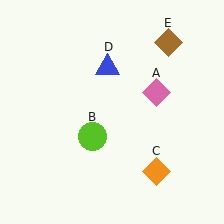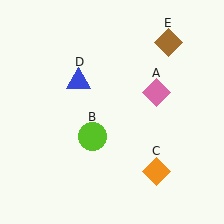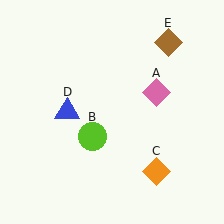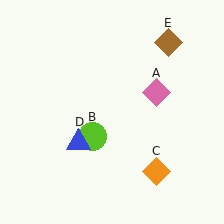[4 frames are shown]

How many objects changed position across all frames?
1 object changed position: blue triangle (object D).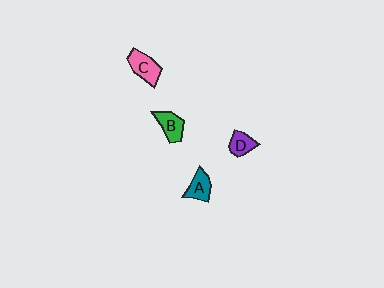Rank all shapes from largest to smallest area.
From largest to smallest: C (pink), B (green), A (teal), D (purple).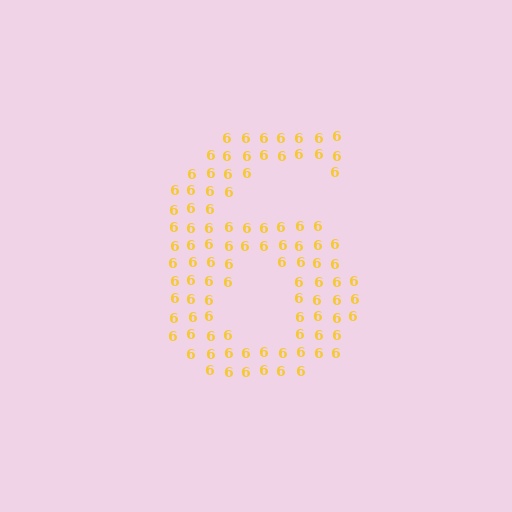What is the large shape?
The large shape is the digit 6.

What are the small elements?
The small elements are digit 6's.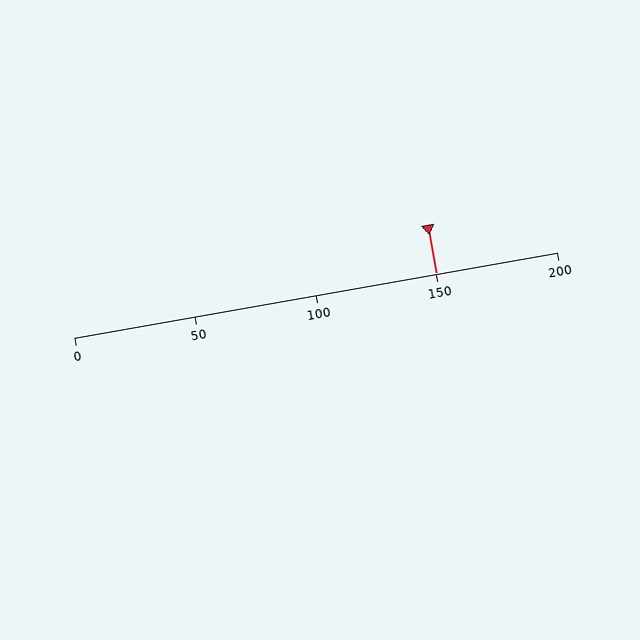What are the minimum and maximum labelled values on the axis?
The axis runs from 0 to 200.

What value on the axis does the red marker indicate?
The marker indicates approximately 150.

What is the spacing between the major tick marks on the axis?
The major ticks are spaced 50 apart.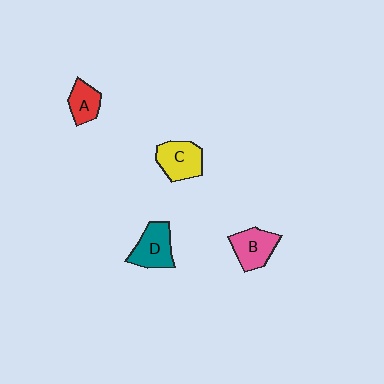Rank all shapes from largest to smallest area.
From largest to smallest: D (teal), C (yellow), B (pink), A (red).